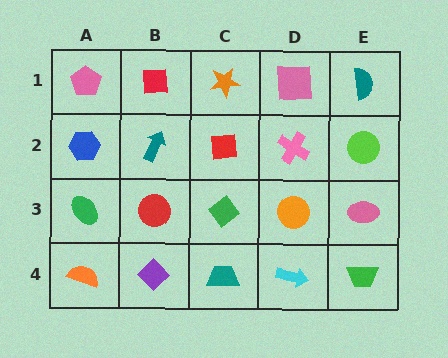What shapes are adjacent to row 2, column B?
A red square (row 1, column B), a red circle (row 3, column B), a blue hexagon (row 2, column A), a red square (row 2, column C).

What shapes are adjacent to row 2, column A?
A pink pentagon (row 1, column A), a green ellipse (row 3, column A), a teal arrow (row 2, column B).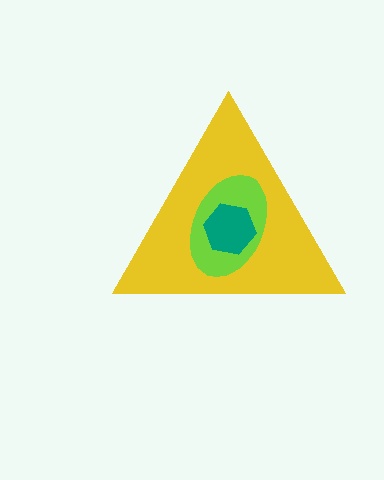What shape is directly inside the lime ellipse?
The teal hexagon.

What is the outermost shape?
The yellow triangle.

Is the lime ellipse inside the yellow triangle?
Yes.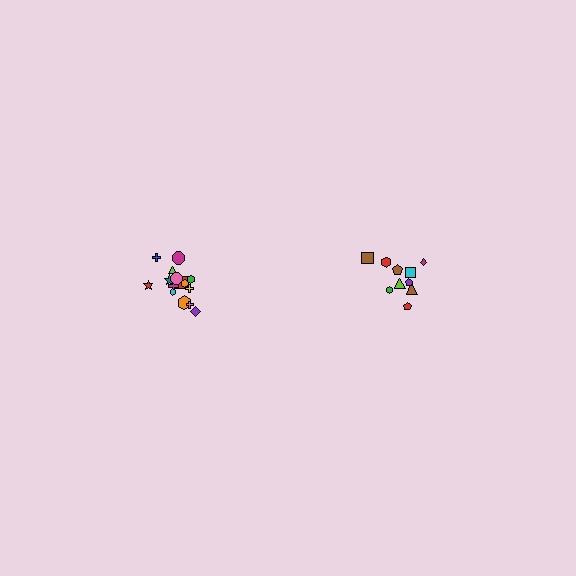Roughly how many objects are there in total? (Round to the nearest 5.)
Roughly 25 objects in total.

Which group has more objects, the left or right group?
The left group.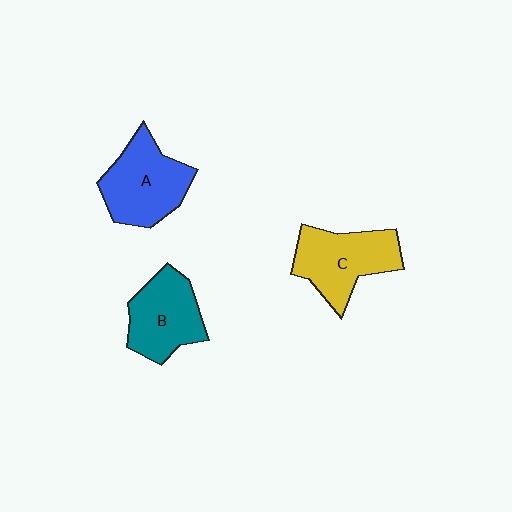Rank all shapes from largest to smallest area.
From largest to smallest: A (blue), C (yellow), B (teal).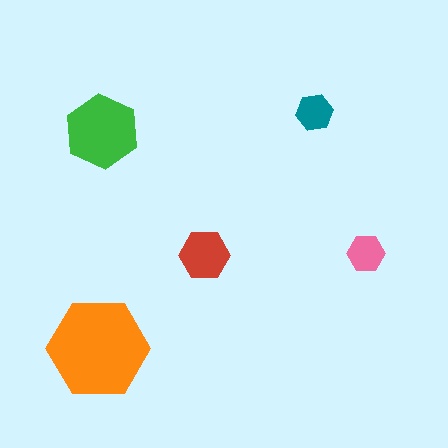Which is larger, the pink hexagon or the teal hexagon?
The pink one.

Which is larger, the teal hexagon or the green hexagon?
The green one.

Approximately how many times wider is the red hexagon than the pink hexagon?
About 1.5 times wider.